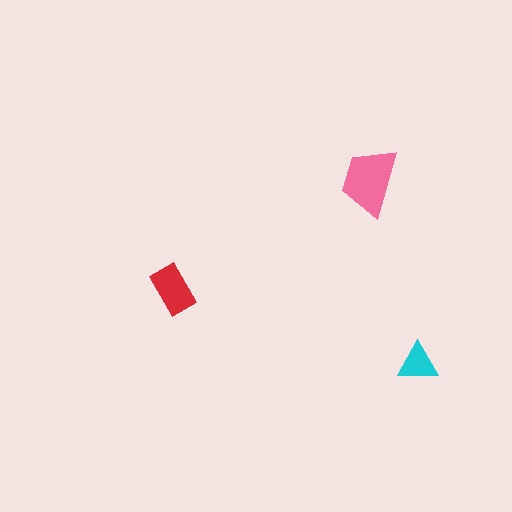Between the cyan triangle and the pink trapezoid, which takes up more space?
The pink trapezoid.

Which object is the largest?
The pink trapezoid.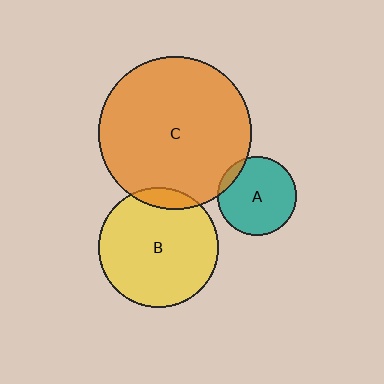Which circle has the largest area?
Circle C (orange).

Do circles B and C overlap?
Yes.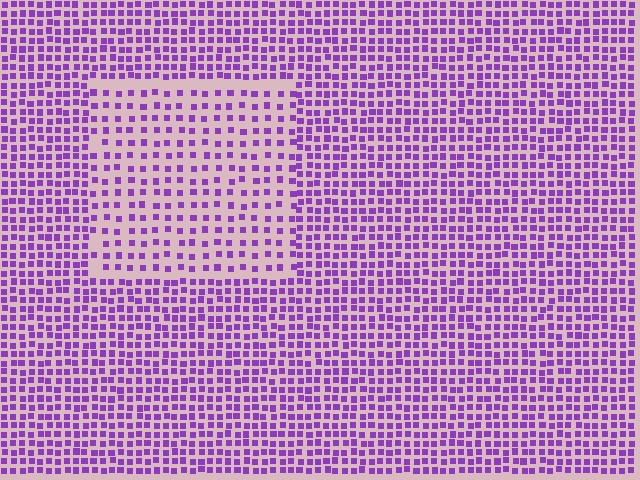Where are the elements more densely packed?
The elements are more densely packed outside the rectangle boundary.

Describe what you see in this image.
The image contains small purple elements arranged at two different densities. A rectangle-shaped region is visible where the elements are less densely packed than the surrounding area.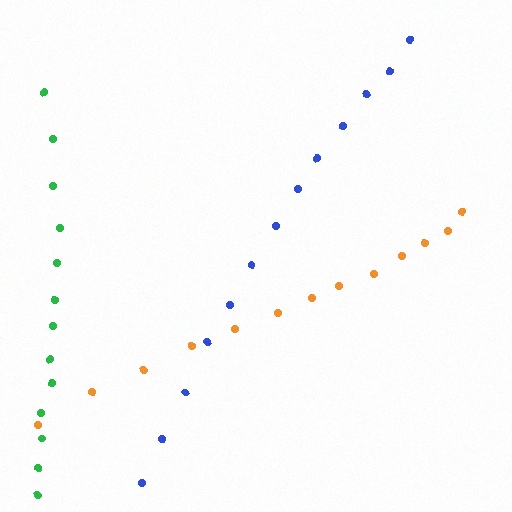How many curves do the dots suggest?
There are 3 distinct paths.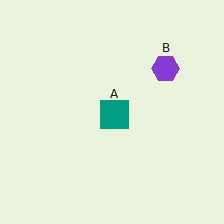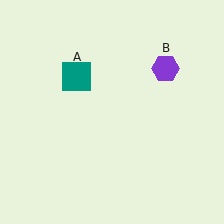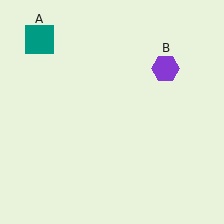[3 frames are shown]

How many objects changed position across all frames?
1 object changed position: teal square (object A).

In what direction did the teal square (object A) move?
The teal square (object A) moved up and to the left.